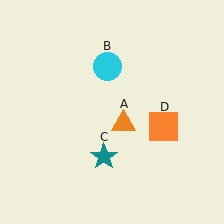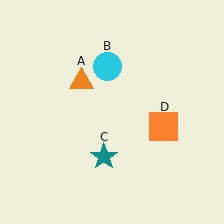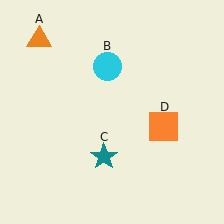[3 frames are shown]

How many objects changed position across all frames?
1 object changed position: orange triangle (object A).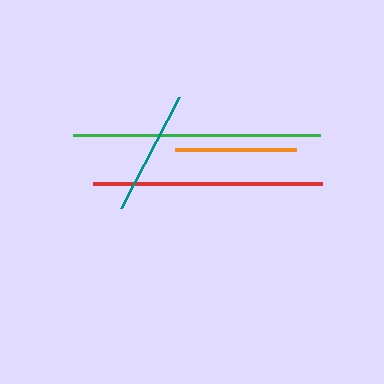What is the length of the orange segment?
The orange segment is approximately 121 pixels long.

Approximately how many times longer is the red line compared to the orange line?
The red line is approximately 1.9 times the length of the orange line.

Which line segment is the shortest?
The orange line is the shortest at approximately 121 pixels.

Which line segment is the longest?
The green line is the longest at approximately 247 pixels.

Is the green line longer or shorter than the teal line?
The green line is longer than the teal line.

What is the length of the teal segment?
The teal segment is approximately 125 pixels long.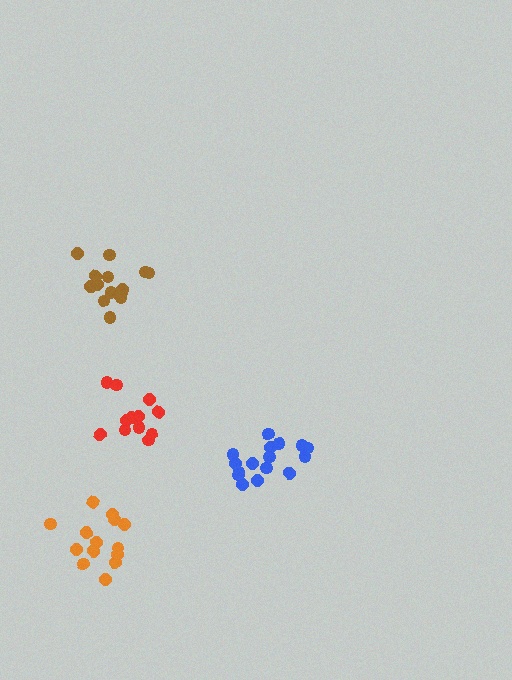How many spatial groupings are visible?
There are 4 spatial groupings.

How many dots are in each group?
Group 1: 15 dots, Group 2: 12 dots, Group 3: 14 dots, Group 4: 16 dots (57 total).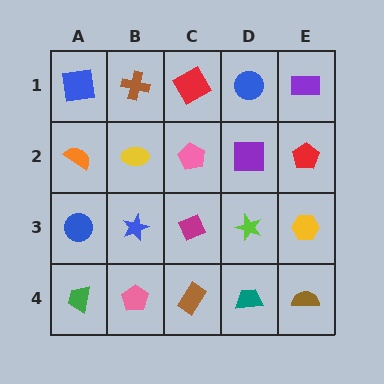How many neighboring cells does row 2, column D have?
4.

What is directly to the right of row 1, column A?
A brown cross.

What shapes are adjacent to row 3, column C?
A pink pentagon (row 2, column C), a brown rectangle (row 4, column C), a blue star (row 3, column B), a lime star (row 3, column D).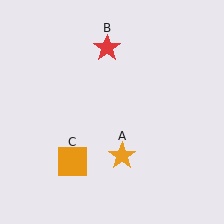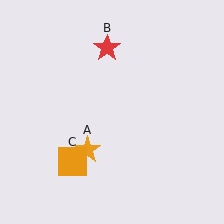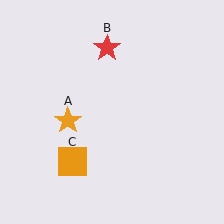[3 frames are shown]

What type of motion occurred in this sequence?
The orange star (object A) rotated clockwise around the center of the scene.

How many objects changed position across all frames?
1 object changed position: orange star (object A).